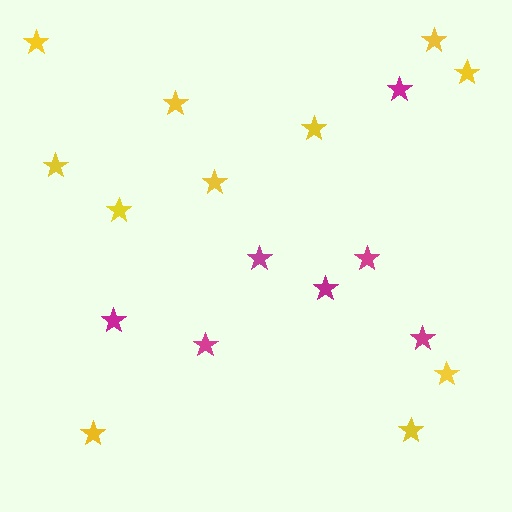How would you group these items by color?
There are 2 groups: one group of yellow stars (11) and one group of magenta stars (7).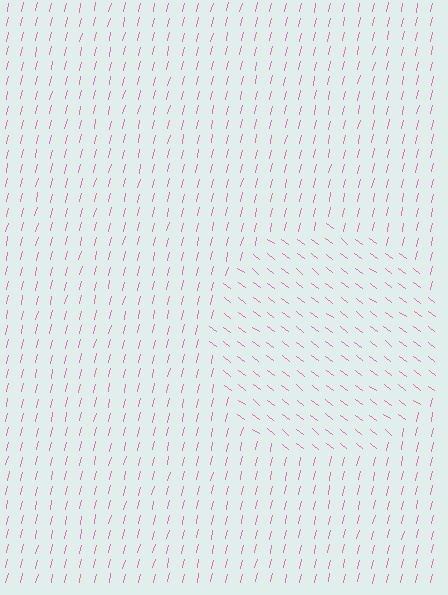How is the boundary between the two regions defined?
The boundary is defined purely by a change in line orientation (approximately 66 degrees difference). All lines are the same color and thickness.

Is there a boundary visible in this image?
Yes, there is a texture boundary formed by a change in line orientation.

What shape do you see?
I see a circle.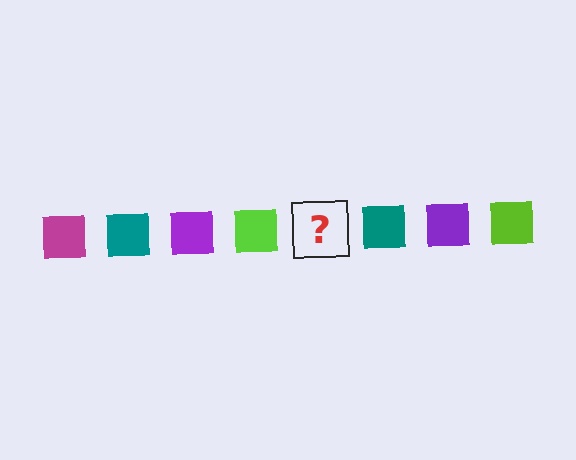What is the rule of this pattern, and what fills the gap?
The rule is that the pattern cycles through magenta, teal, purple, lime squares. The gap should be filled with a magenta square.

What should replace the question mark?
The question mark should be replaced with a magenta square.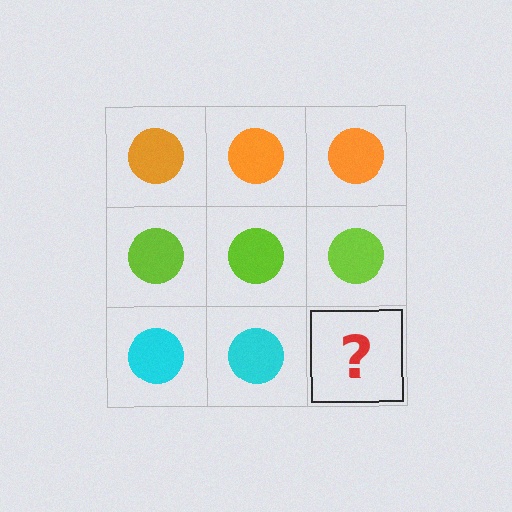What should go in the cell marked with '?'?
The missing cell should contain a cyan circle.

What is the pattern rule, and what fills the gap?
The rule is that each row has a consistent color. The gap should be filled with a cyan circle.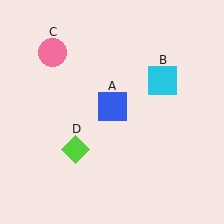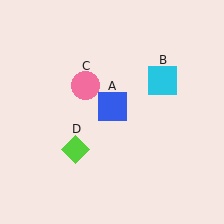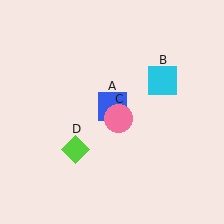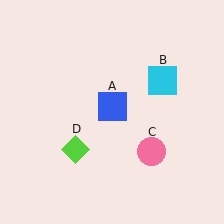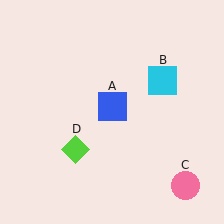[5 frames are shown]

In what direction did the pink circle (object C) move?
The pink circle (object C) moved down and to the right.